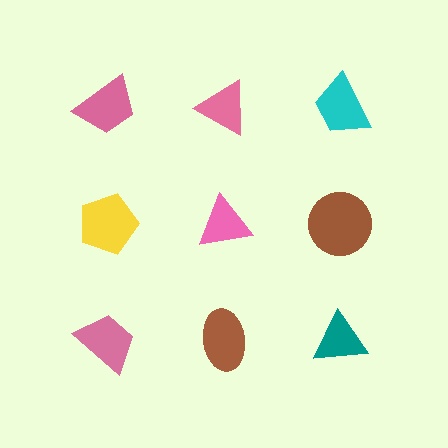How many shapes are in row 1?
3 shapes.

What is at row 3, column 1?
A pink trapezoid.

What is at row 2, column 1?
A yellow pentagon.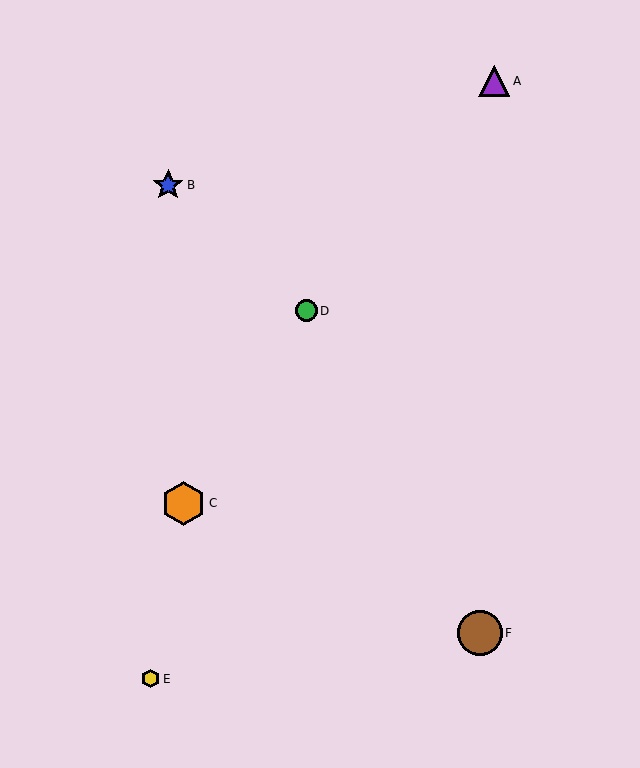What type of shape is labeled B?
Shape B is a blue star.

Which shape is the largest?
The brown circle (labeled F) is the largest.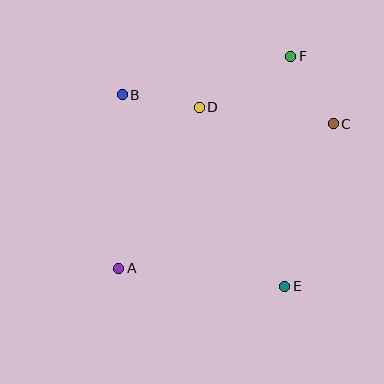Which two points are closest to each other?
Points B and D are closest to each other.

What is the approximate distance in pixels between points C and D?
The distance between C and D is approximately 135 pixels.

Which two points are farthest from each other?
Points A and F are farthest from each other.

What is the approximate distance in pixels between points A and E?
The distance between A and E is approximately 167 pixels.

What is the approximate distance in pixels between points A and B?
The distance between A and B is approximately 174 pixels.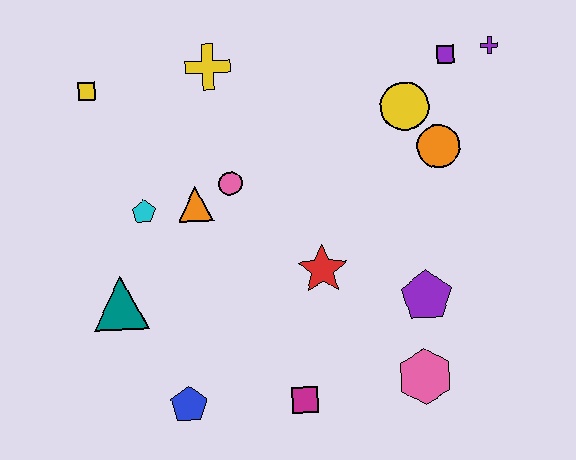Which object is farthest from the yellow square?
The pink hexagon is farthest from the yellow square.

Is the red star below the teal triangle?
No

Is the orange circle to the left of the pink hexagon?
No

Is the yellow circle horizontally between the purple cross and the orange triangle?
Yes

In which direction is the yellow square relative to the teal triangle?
The yellow square is above the teal triangle.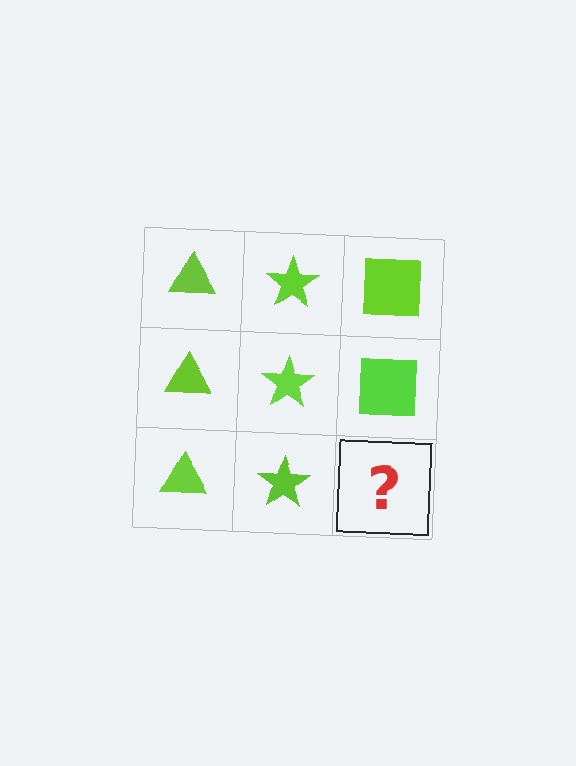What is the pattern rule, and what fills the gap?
The rule is that each column has a consistent shape. The gap should be filled with a lime square.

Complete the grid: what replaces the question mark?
The question mark should be replaced with a lime square.